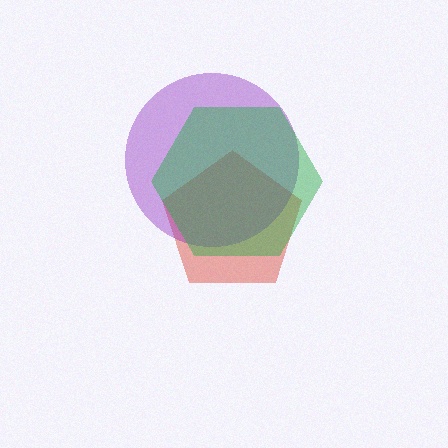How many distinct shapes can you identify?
There are 3 distinct shapes: a red pentagon, a purple circle, a green hexagon.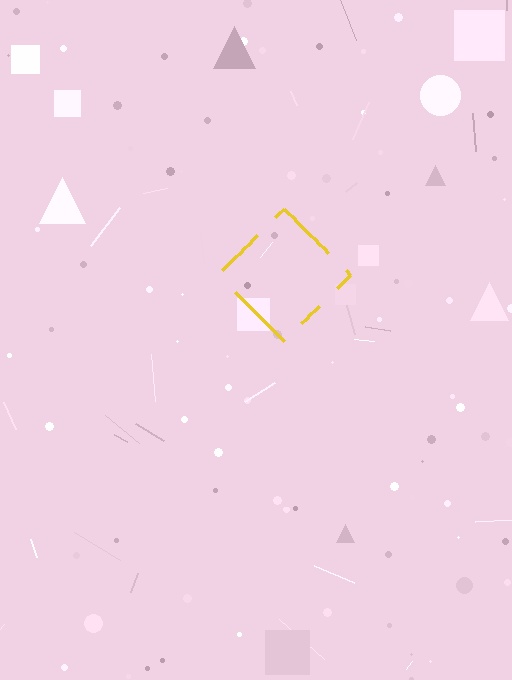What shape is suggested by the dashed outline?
The dashed outline suggests a diamond.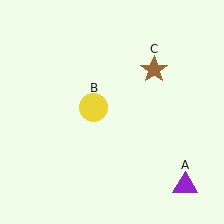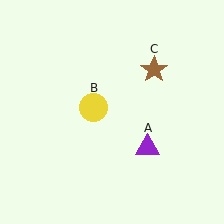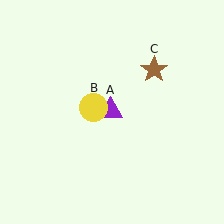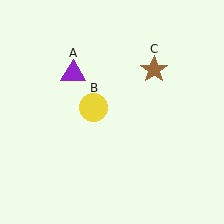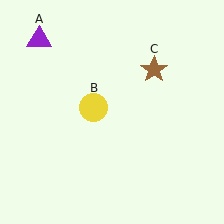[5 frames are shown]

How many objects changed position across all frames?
1 object changed position: purple triangle (object A).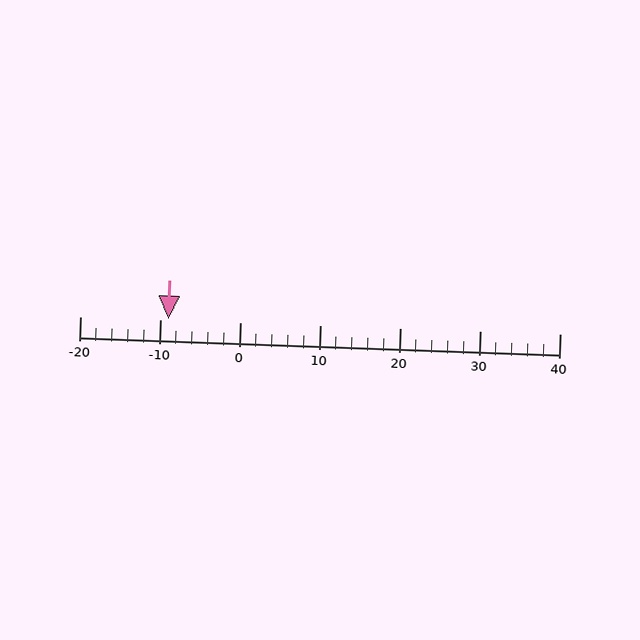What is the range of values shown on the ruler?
The ruler shows values from -20 to 40.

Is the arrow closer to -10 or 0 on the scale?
The arrow is closer to -10.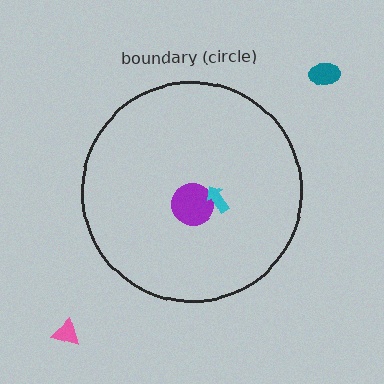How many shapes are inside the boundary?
2 inside, 2 outside.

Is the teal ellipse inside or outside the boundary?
Outside.